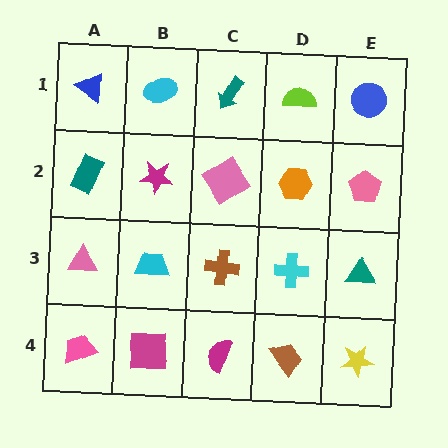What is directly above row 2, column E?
A blue circle.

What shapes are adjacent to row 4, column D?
A cyan cross (row 3, column D), a magenta semicircle (row 4, column C), a yellow star (row 4, column E).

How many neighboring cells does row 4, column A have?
2.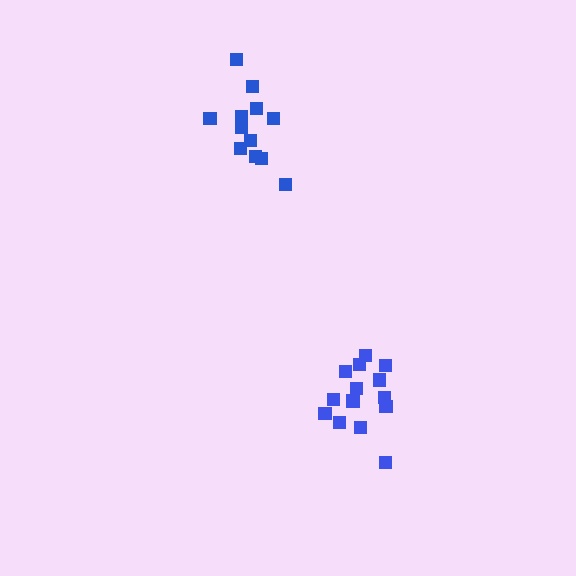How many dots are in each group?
Group 1: 14 dots, Group 2: 12 dots (26 total).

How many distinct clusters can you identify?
There are 2 distinct clusters.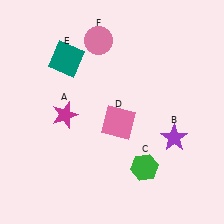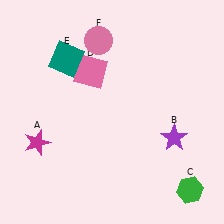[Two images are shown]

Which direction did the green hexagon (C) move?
The green hexagon (C) moved right.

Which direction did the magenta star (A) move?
The magenta star (A) moved left.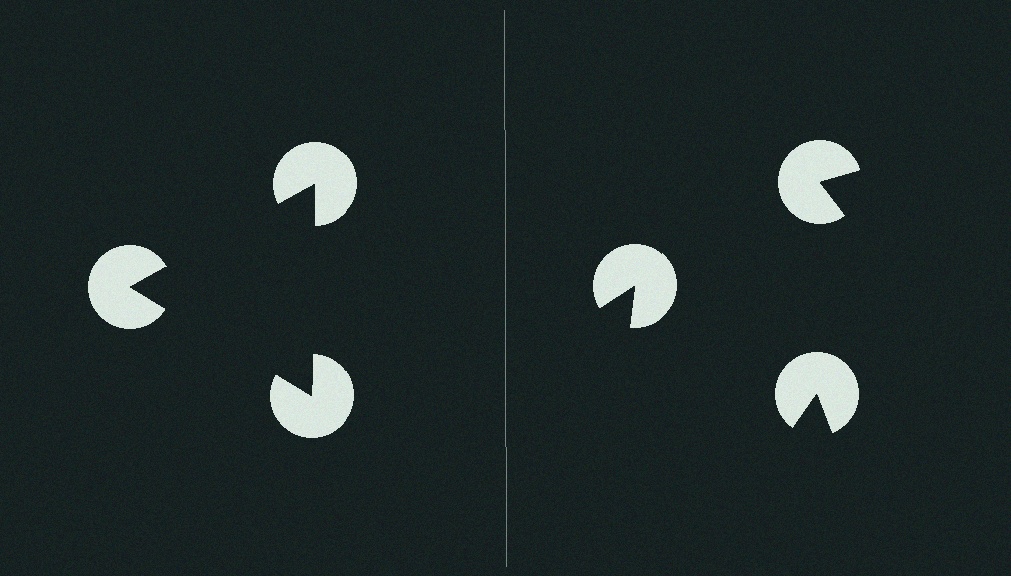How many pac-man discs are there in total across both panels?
6 — 3 on each side.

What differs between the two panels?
The pac-man discs are positioned identically on both sides; only the wedge orientations differ. On the left they align to a triangle; on the right they are misaligned.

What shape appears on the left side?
An illusory triangle.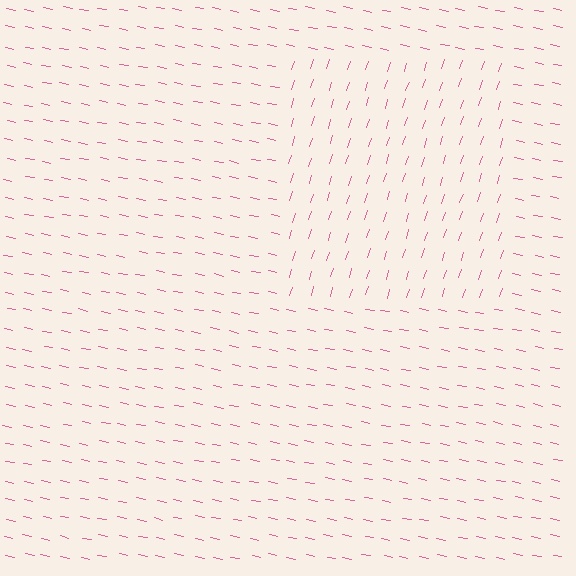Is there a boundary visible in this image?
Yes, there is a texture boundary formed by a change in line orientation.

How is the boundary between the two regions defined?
The boundary is defined purely by a change in line orientation (approximately 83 degrees difference). All lines are the same color and thickness.